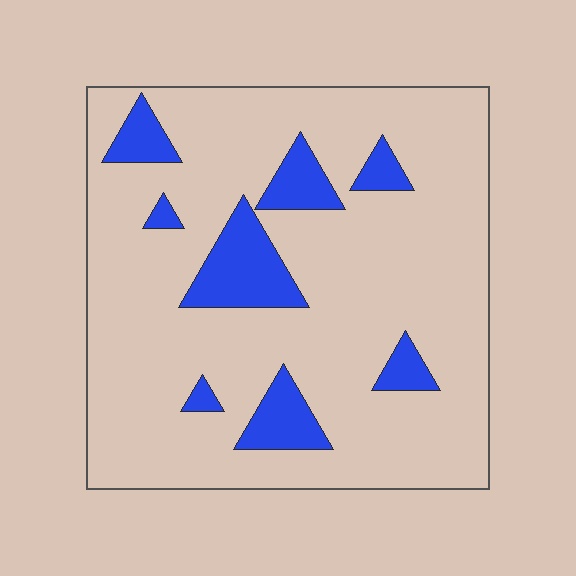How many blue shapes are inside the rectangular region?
8.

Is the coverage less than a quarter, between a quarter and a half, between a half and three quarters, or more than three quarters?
Less than a quarter.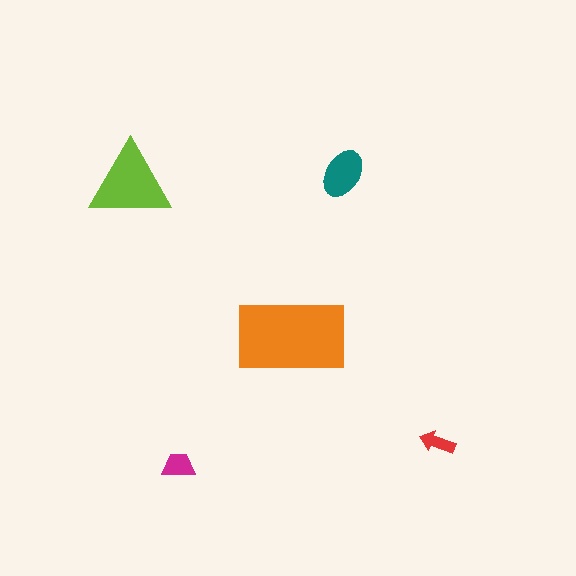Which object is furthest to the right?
The red arrow is rightmost.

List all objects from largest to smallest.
The orange rectangle, the lime triangle, the teal ellipse, the magenta trapezoid, the red arrow.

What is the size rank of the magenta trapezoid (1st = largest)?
4th.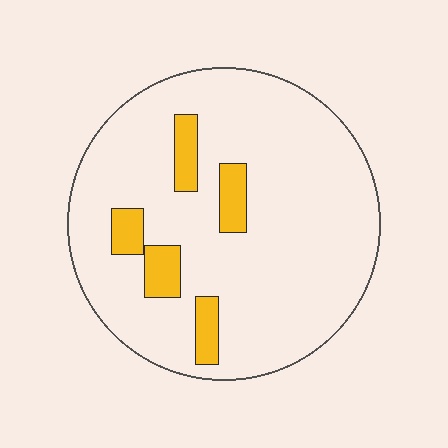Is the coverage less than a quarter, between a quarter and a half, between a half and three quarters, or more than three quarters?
Less than a quarter.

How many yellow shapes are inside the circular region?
5.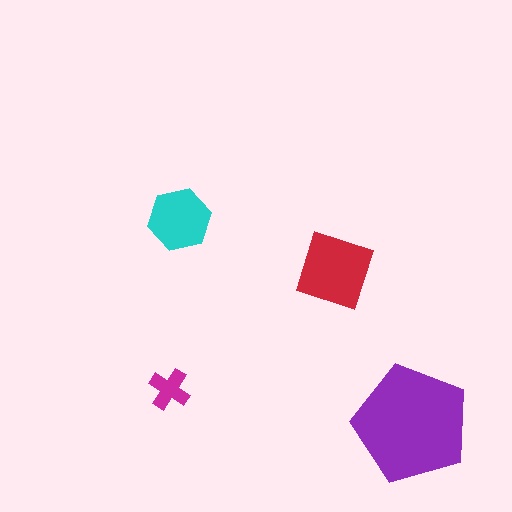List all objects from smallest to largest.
The magenta cross, the cyan hexagon, the red diamond, the purple pentagon.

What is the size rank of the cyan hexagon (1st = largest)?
3rd.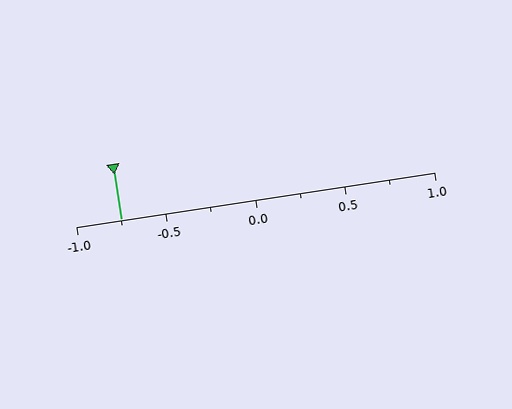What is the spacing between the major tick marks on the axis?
The major ticks are spaced 0.5 apart.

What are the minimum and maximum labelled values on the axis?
The axis runs from -1.0 to 1.0.